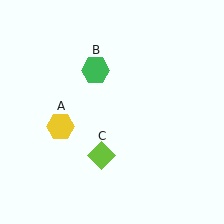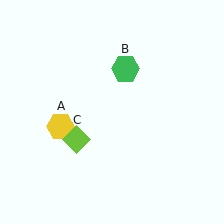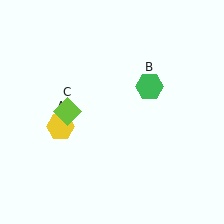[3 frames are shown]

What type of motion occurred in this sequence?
The green hexagon (object B), lime diamond (object C) rotated clockwise around the center of the scene.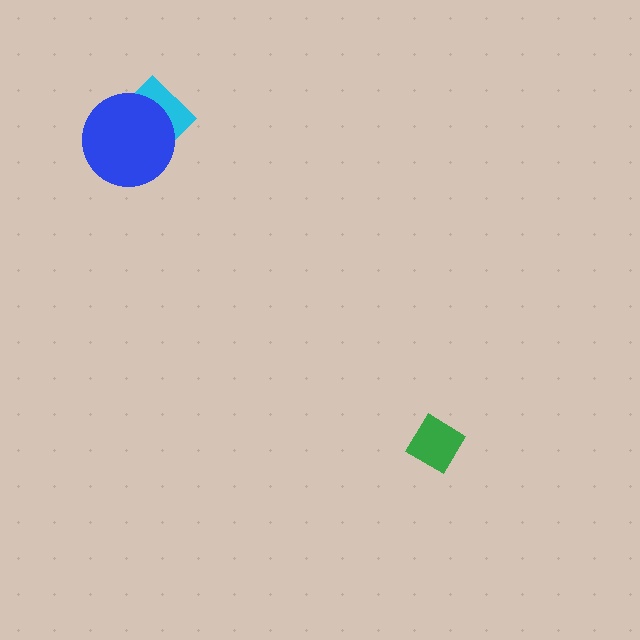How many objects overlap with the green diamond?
0 objects overlap with the green diamond.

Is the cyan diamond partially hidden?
Yes, it is partially covered by another shape.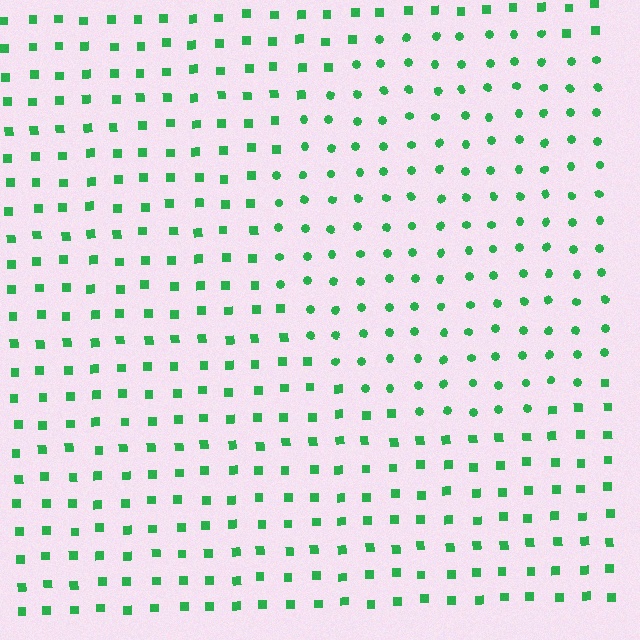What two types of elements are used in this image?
The image uses circles inside the circle region and squares outside it.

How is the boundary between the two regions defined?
The boundary is defined by a change in element shape: circles inside vs. squares outside. All elements share the same color and spacing.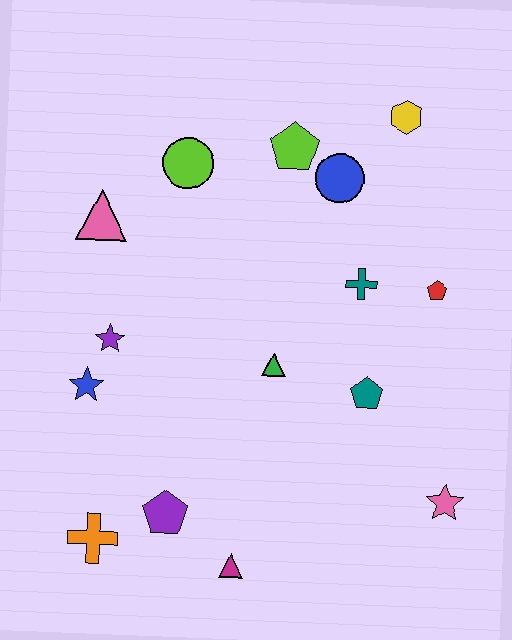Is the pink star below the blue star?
Yes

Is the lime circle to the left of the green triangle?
Yes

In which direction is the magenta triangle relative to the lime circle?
The magenta triangle is below the lime circle.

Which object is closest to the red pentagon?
The teal cross is closest to the red pentagon.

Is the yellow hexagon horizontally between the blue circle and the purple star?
No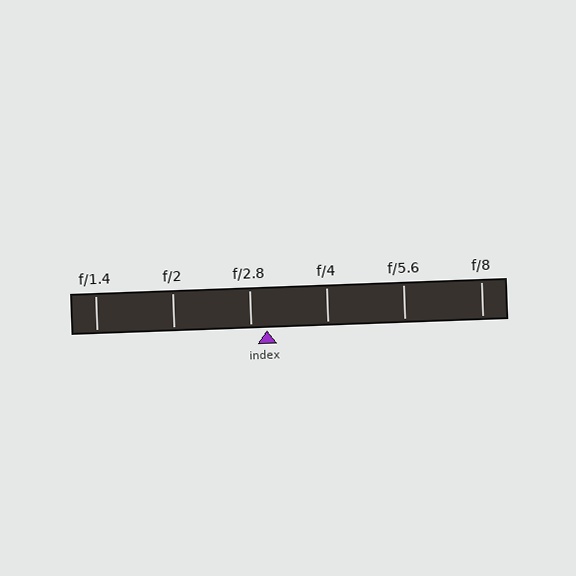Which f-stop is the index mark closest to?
The index mark is closest to f/2.8.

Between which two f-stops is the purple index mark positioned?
The index mark is between f/2.8 and f/4.